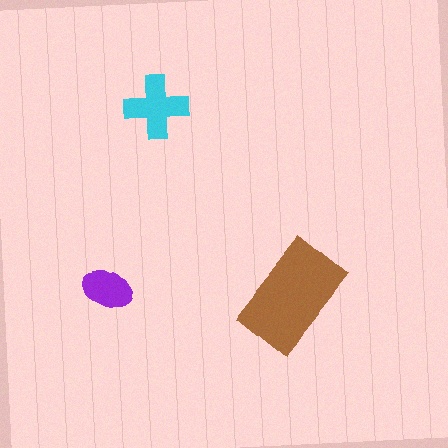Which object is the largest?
The brown rectangle.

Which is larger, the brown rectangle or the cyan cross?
The brown rectangle.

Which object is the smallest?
The purple ellipse.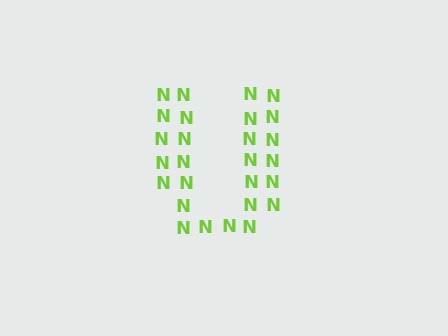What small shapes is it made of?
It is made of small letter N's.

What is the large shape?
The large shape is the letter U.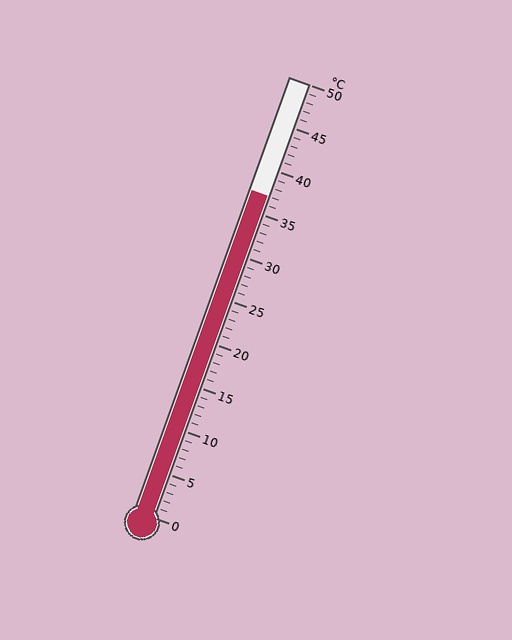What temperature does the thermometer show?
The thermometer shows approximately 37°C.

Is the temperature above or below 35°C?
The temperature is above 35°C.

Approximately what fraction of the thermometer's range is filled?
The thermometer is filled to approximately 75% of its range.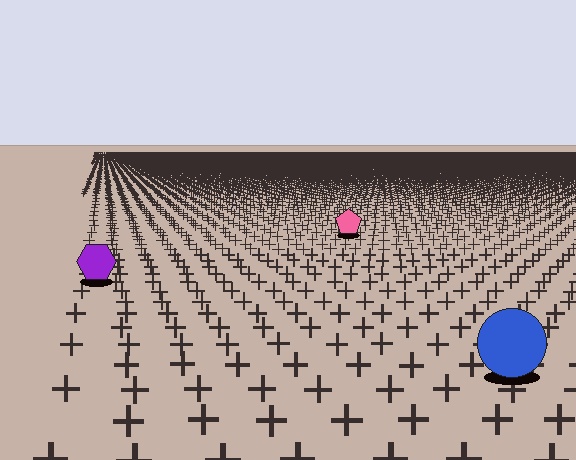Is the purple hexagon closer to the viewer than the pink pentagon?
Yes. The purple hexagon is closer — you can tell from the texture gradient: the ground texture is coarser near it.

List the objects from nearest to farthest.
From nearest to farthest: the blue circle, the purple hexagon, the pink pentagon.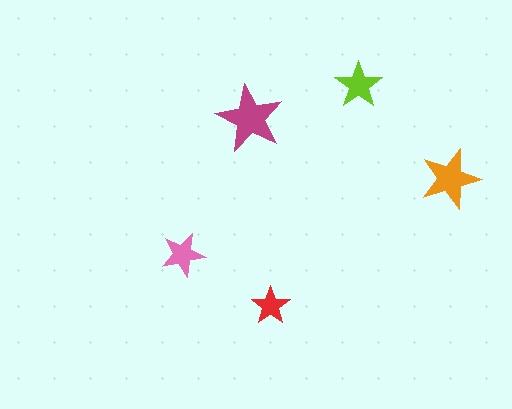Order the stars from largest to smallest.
the magenta one, the orange one, the lime one, the pink one, the red one.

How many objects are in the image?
There are 5 objects in the image.